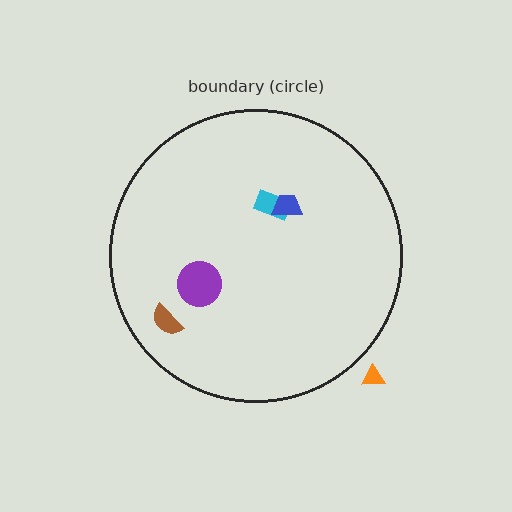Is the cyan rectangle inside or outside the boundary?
Inside.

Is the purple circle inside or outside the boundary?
Inside.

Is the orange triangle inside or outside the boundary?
Outside.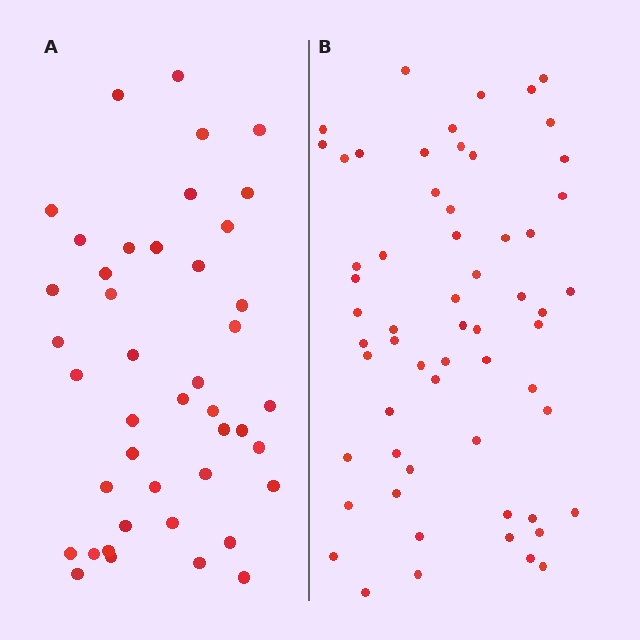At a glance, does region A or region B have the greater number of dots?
Region B (the right region) has more dots.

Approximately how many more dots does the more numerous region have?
Region B has approximately 15 more dots than region A.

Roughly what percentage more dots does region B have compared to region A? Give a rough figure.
About 40% more.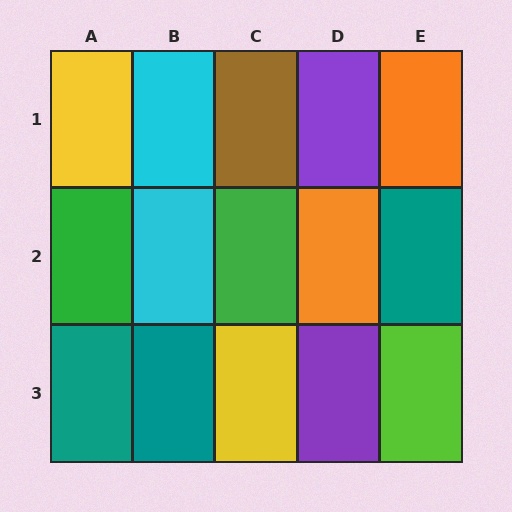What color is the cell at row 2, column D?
Orange.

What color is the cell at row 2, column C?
Green.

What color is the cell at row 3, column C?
Yellow.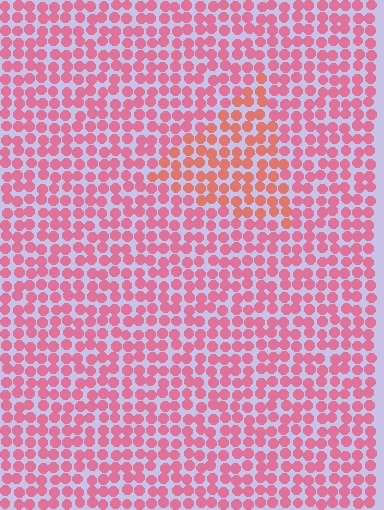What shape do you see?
I see a triangle.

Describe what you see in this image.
The image is filled with small pink elements in a uniform arrangement. A triangle-shaped region is visible where the elements are tinted to a slightly different hue, forming a subtle color boundary.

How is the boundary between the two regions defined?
The boundary is defined purely by a slight shift in hue (about 26 degrees). Spacing, size, and orientation are identical on both sides.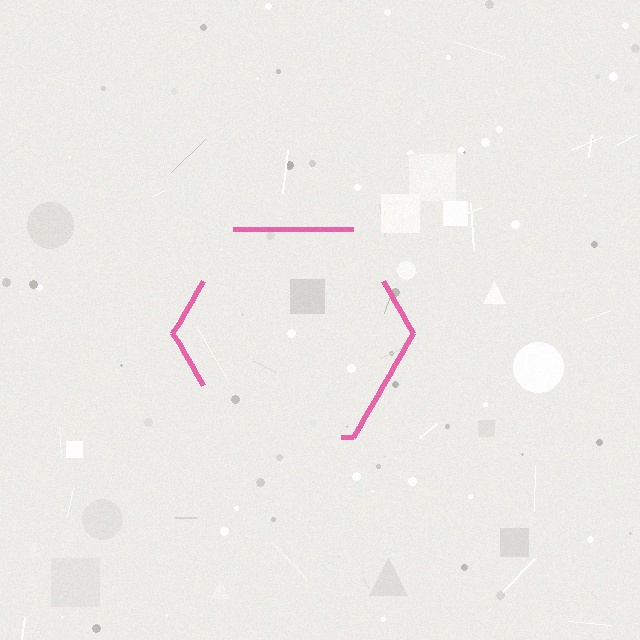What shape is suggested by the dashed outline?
The dashed outline suggests a hexagon.